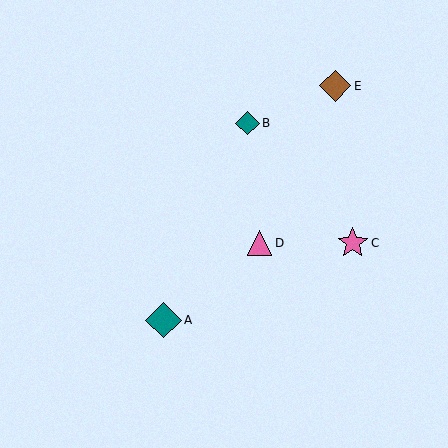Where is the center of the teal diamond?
The center of the teal diamond is at (247, 123).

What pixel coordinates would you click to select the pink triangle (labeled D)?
Click at (260, 243) to select the pink triangle D.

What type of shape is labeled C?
Shape C is a pink star.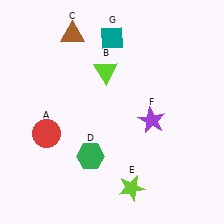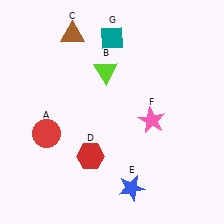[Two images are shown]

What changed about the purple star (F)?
In Image 1, F is purple. In Image 2, it changed to pink.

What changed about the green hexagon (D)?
In Image 1, D is green. In Image 2, it changed to red.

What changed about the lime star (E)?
In Image 1, E is lime. In Image 2, it changed to blue.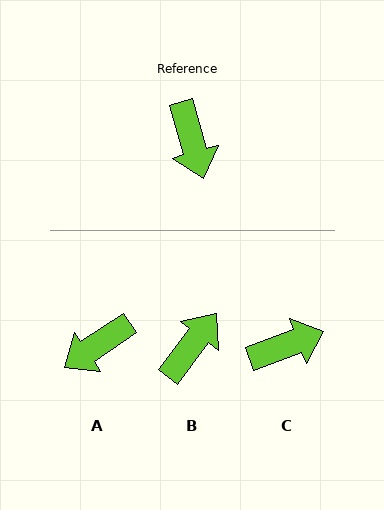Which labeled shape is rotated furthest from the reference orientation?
B, about 127 degrees away.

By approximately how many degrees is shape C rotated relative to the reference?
Approximately 94 degrees counter-clockwise.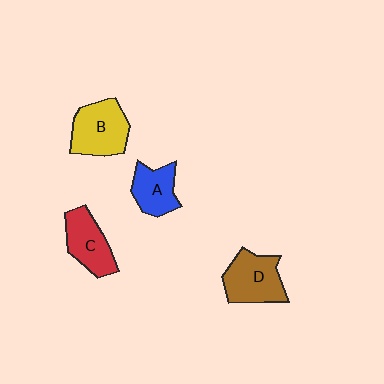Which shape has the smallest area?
Shape A (blue).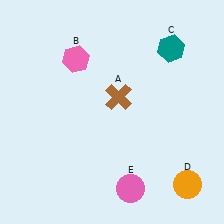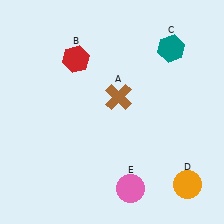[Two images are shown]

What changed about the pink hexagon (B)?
In Image 1, B is pink. In Image 2, it changed to red.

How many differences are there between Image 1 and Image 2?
There is 1 difference between the two images.